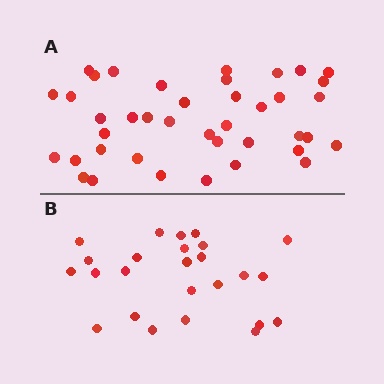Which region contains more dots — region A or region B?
Region A (the top region) has more dots.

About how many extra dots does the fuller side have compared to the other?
Region A has approximately 15 more dots than region B.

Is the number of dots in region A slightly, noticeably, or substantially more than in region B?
Region A has substantially more. The ratio is roughly 1.6 to 1.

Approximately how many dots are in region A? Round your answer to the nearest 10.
About 40 dots.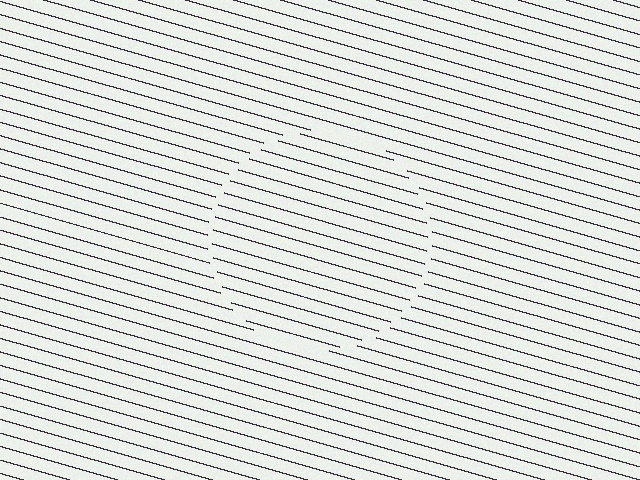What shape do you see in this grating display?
An illusory circle. The interior of the shape contains the same grating, shifted by half a period — the contour is defined by the phase discontinuity where line-ends from the inner and outer gratings abut.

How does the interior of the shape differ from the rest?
The interior of the shape contains the same grating, shifted by half a period — the contour is defined by the phase discontinuity where line-ends from the inner and outer gratings abut.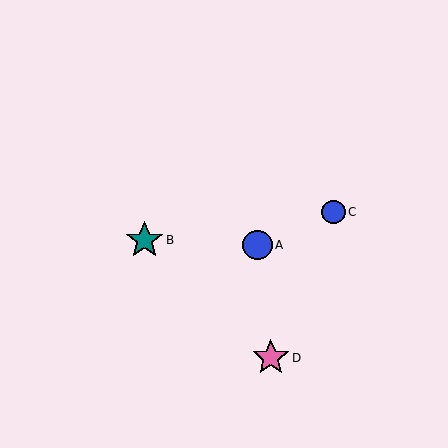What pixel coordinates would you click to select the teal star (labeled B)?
Click at (144, 240) to select the teal star B.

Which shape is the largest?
The teal star (labeled B) is the largest.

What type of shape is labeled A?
Shape A is a blue circle.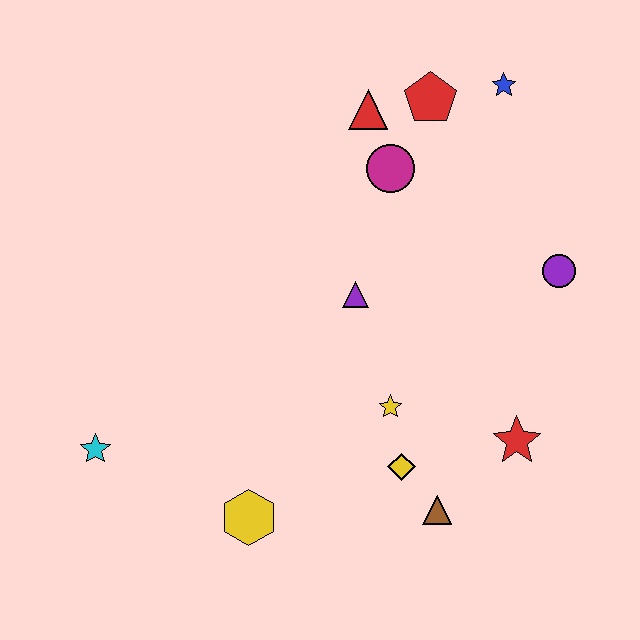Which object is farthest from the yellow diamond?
The blue star is farthest from the yellow diamond.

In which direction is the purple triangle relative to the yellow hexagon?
The purple triangle is above the yellow hexagon.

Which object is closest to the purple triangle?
The yellow star is closest to the purple triangle.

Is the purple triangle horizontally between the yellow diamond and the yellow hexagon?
Yes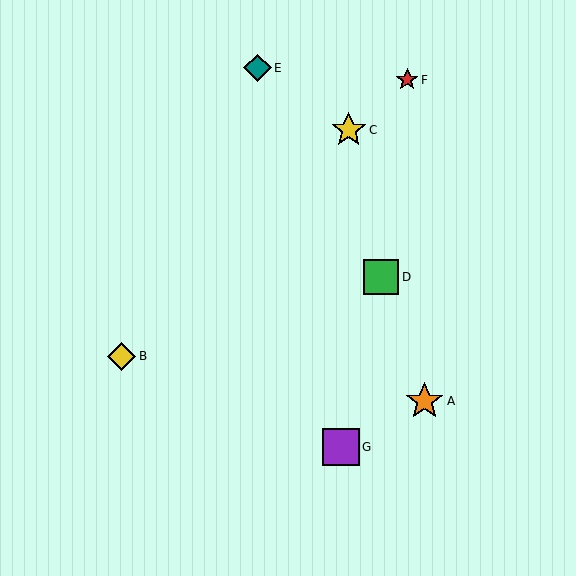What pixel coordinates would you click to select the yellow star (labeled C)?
Click at (349, 130) to select the yellow star C.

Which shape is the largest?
The orange star (labeled A) is the largest.